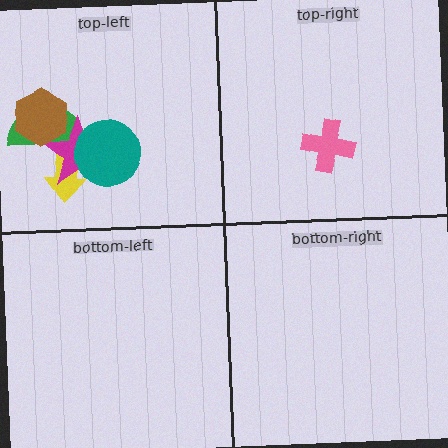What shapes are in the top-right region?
The pink cross.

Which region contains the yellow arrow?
The top-left region.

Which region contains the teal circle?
The top-left region.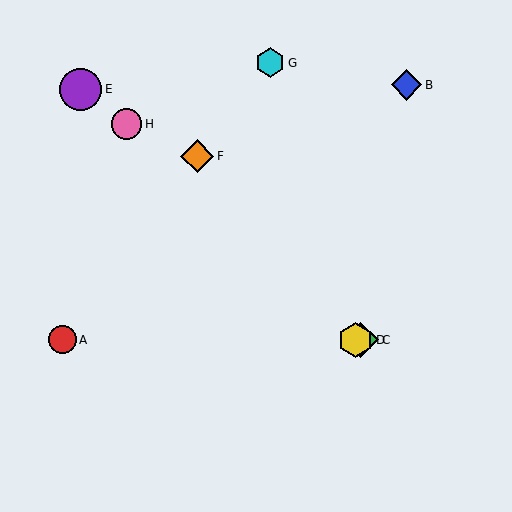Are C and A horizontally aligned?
Yes, both are at y≈340.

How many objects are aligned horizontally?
3 objects (A, C, D) are aligned horizontally.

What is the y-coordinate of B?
Object B is at y≈85.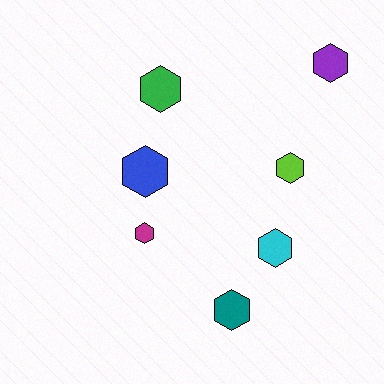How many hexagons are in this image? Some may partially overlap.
There are 7 hexagons.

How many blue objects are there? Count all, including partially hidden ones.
There is 1 blue object.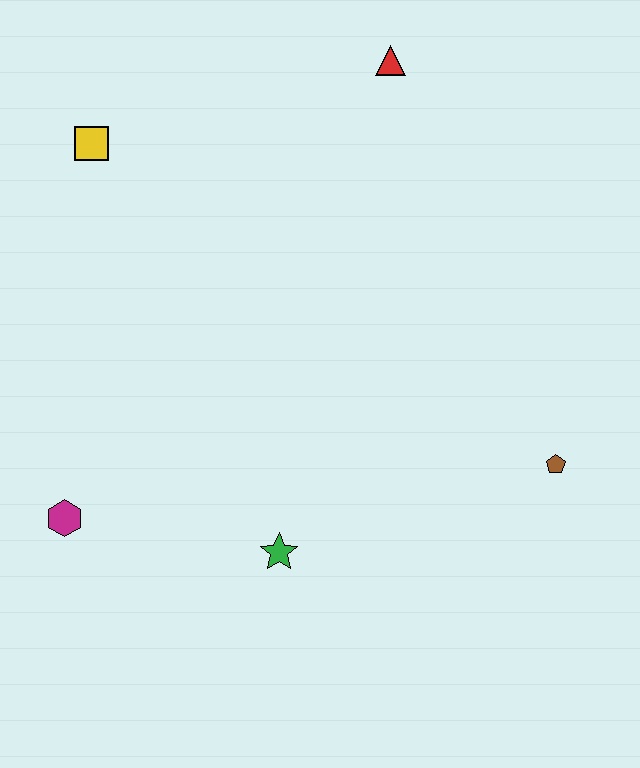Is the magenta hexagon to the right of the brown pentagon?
No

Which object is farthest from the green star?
The red triangle is farthest from the green star.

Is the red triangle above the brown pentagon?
Yes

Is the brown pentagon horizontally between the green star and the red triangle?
No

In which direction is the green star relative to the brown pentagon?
The green star is to the left of the brown pentagon.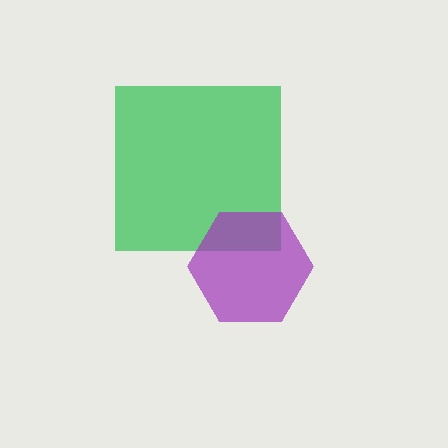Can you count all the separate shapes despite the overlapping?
Yes, there are 2 separate shapes.